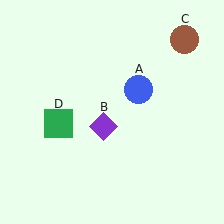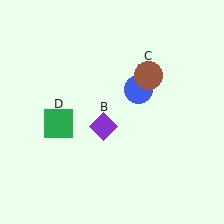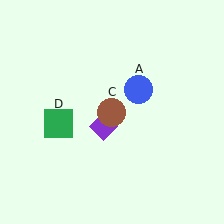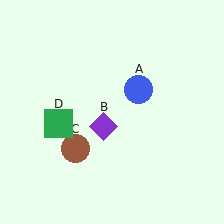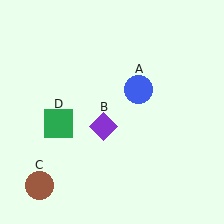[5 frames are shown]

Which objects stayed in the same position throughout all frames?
Blue circle (object A) and purple diamond (object B) and green square (object D) remained stationary.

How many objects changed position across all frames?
1 object changed position: brown circle (object C).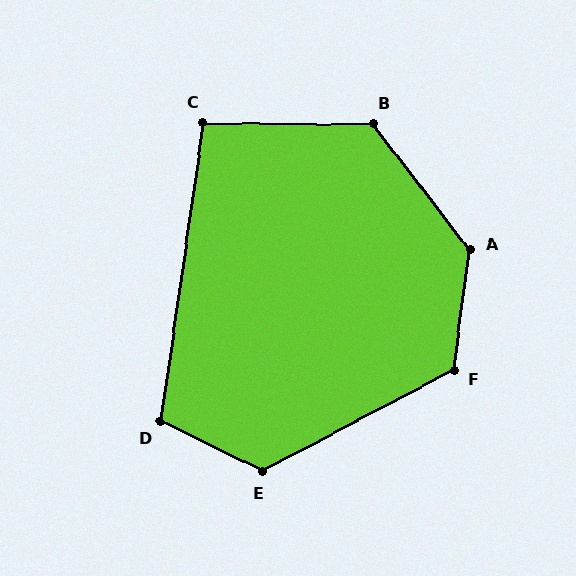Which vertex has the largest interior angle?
A, at approximately 136 degrees.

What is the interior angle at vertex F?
Approximately 125 degrees (obtuse).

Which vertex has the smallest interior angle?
C, at approximately 98 degrees.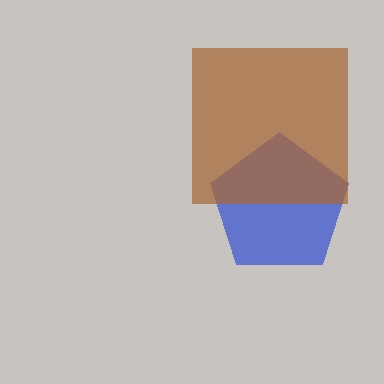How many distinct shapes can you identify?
There are 2 distinct shapes: a blue pentagon, a brown square.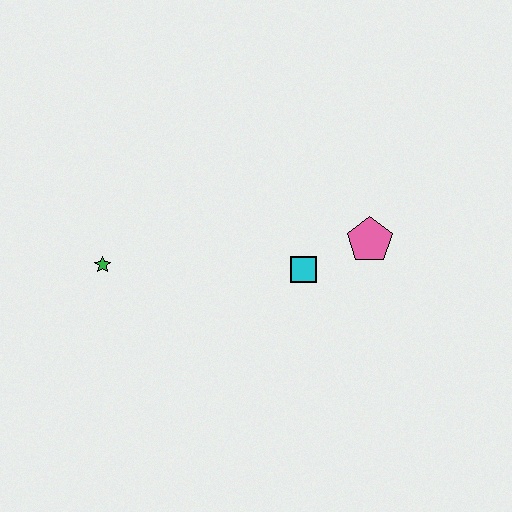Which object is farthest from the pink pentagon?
The green star is farthest from the pink pentagon.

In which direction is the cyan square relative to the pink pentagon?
The cyan square is to the left of the pink pentagon.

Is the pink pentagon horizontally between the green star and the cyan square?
No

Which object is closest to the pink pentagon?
The cyan square is closest to the pink pentagon.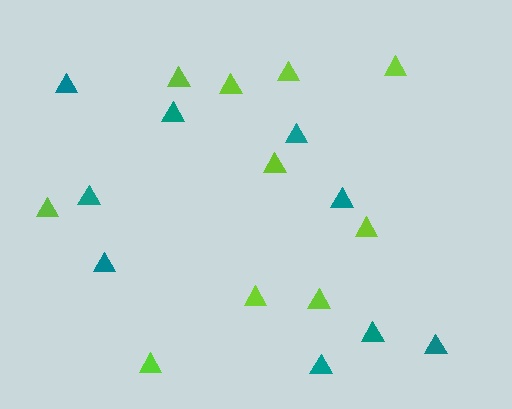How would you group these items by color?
There are 2 groups: one group of teal triangles (9) and one group of lime triangles (10).